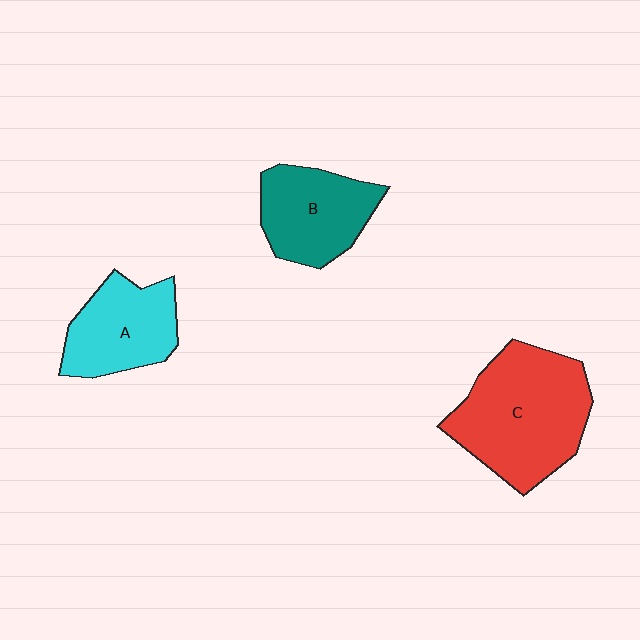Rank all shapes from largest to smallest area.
From largest to smallest: C (red), B (teal), A (cyan).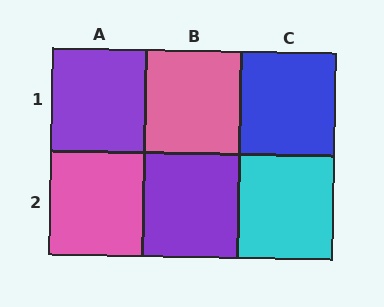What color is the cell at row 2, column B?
Purple.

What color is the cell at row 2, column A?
Pink.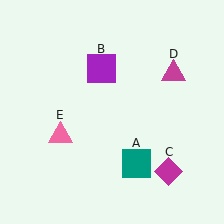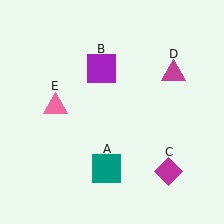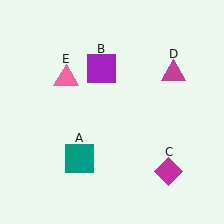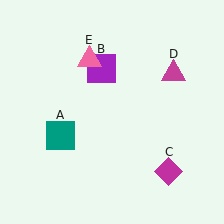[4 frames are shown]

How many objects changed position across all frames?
2 objects changed position: teal square (object A), pink triangle (object E).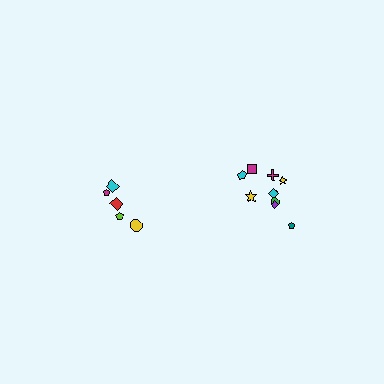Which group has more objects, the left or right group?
The right group.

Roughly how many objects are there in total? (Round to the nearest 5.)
Roughly 15 objects in total.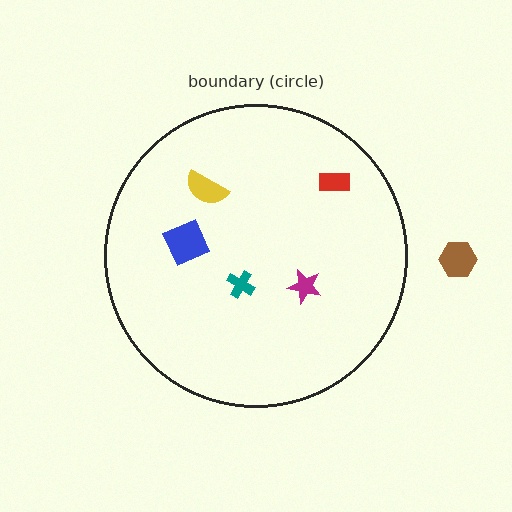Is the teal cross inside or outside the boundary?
Inside.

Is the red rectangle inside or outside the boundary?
Inside.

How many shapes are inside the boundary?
5 inside, 1 outside.